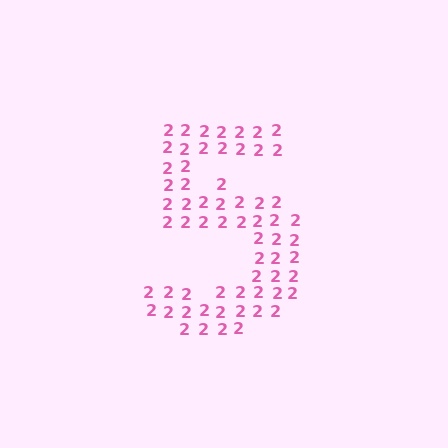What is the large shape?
The large shape is the digit 5.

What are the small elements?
The small elements are digit 2's.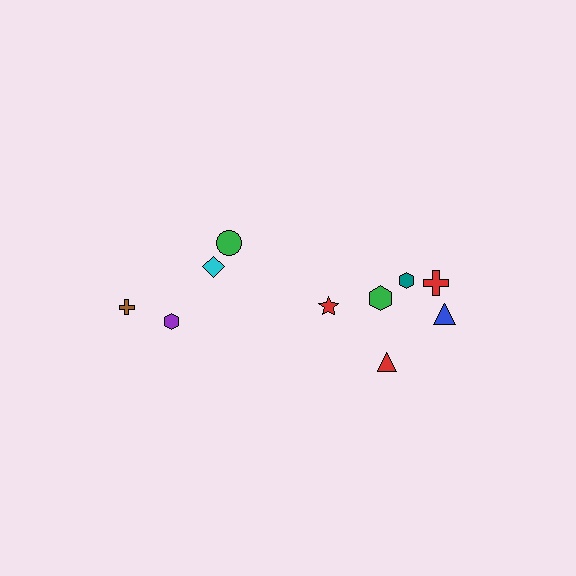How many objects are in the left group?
There are 4 objects.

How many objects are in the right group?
There are 6 objects.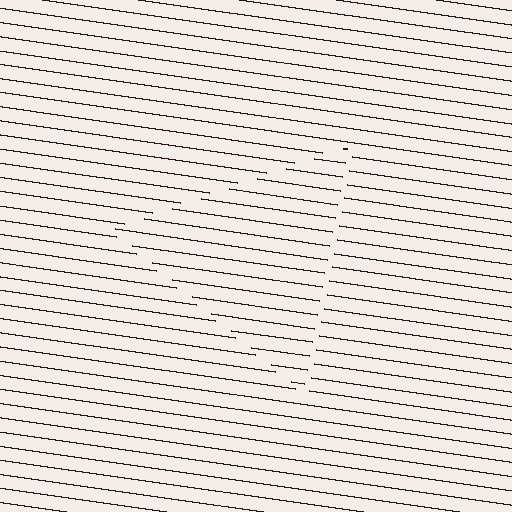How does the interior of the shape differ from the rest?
The interior of the shape contains the same grating, shifted by half a period — the contour is defined by the phase discontinuity where line-ends from the inner and outer gratings abut.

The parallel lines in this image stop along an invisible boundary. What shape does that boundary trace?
An illusory triangle. The interior of the shape contains the same grating, shifted by half a period — the contour is defined by the phase discontinuity where line-ends from the inner and outer gratings abut.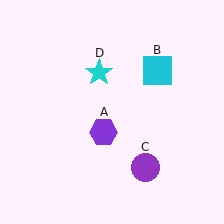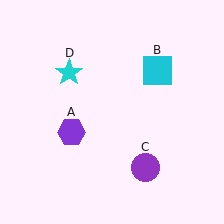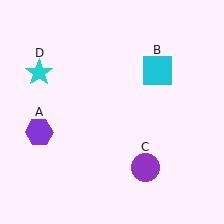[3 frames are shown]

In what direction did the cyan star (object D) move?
The cyan star (object D) moved left.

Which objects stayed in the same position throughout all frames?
Cyan square (object B) and purple circle (object C) remained stationary.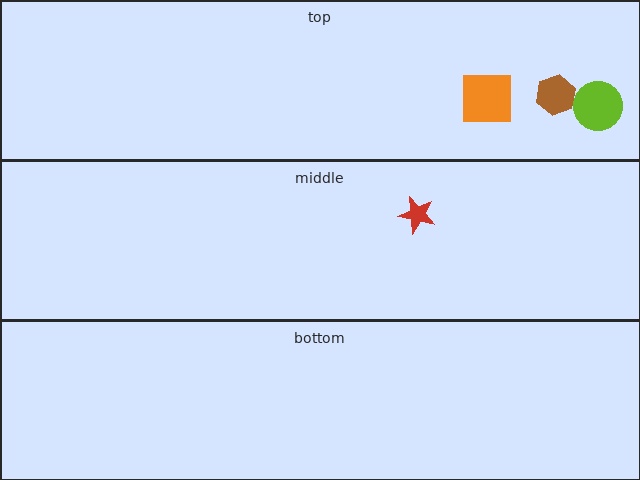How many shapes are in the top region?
3.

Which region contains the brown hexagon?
The top region.